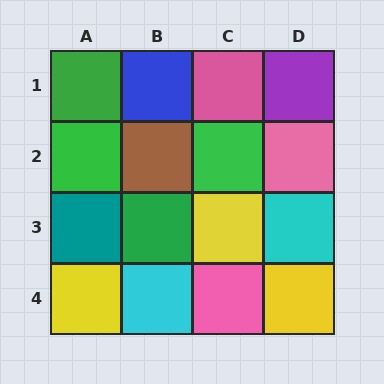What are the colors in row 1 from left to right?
Green, blue, pink, purple.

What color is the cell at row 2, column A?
Green.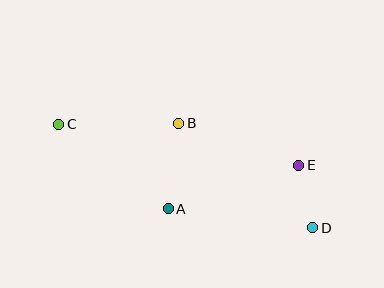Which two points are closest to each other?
Points D and E are closest to each other.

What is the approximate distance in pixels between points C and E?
The distance between C and E is approximately 243 pixels.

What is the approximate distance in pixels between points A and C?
The distance between A and C is approximately 138 pixels.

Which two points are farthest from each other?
Points C and D are farthest from each other.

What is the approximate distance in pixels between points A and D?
The distance between A and D is approximately 146 pixels.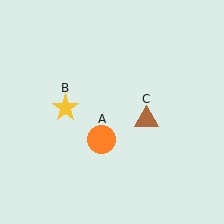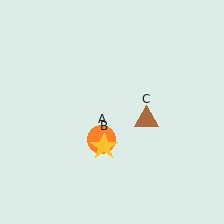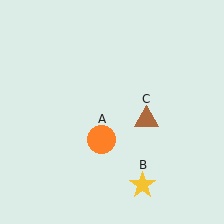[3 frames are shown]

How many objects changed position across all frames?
1 object changed position: yellow star (object B).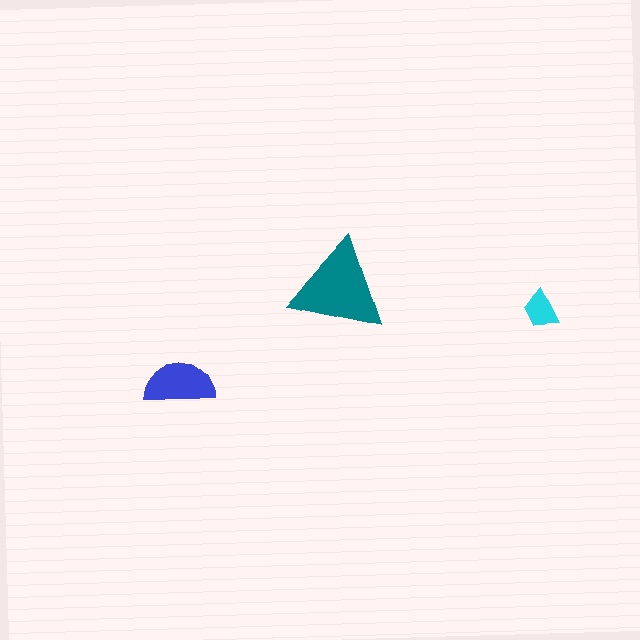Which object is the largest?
The teal triangle.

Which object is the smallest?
The cyan trapezoid.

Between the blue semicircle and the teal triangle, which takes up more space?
The teal triangle.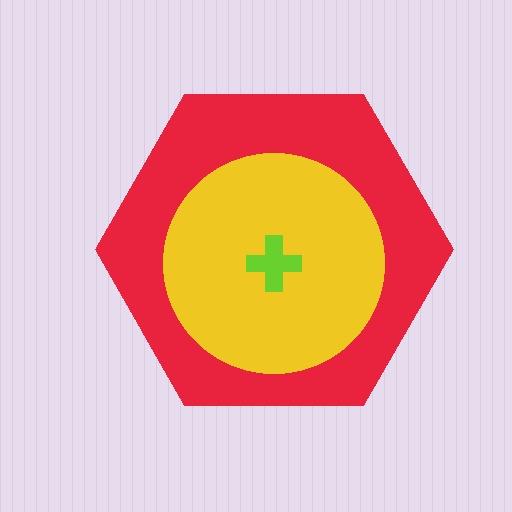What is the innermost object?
The lime cross.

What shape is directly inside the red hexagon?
The yellow circle.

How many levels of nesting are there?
3.